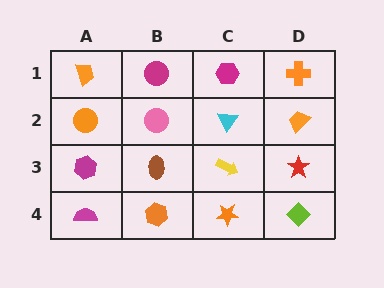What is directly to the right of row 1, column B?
A magenta hexagon.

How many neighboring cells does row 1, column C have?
3.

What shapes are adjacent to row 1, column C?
A cyan triangle (row 2, column C), a magenta circle (row 1, column B), an orange cross (row 1, column D).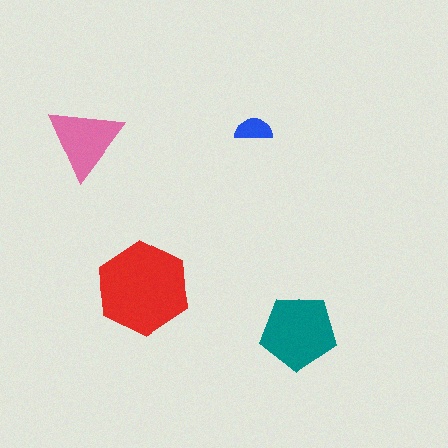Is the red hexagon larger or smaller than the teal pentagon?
Larger.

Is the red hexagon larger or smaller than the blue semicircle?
Larger.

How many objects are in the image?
There are 4 objects in the image.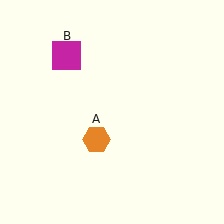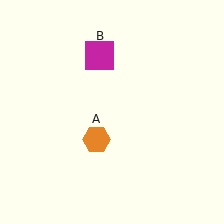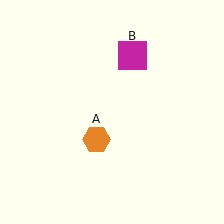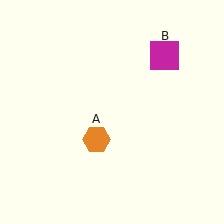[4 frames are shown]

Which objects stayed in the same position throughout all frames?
Orange hexagon (object A) remained stationary.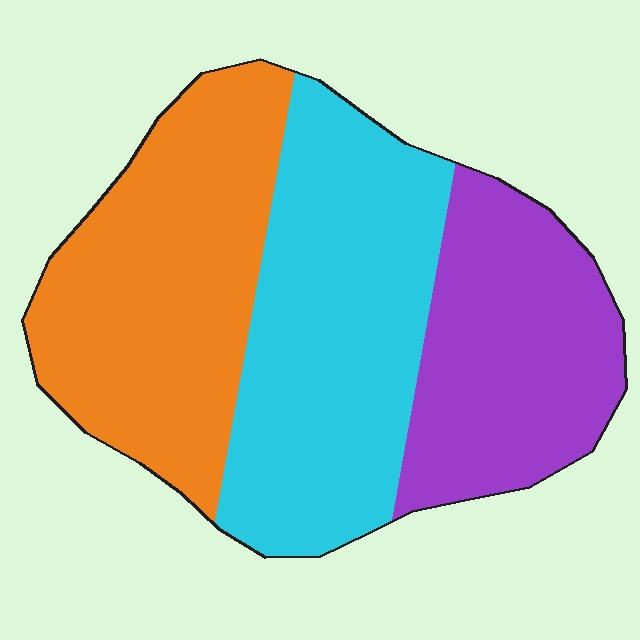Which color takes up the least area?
Purple, at roughly 25%.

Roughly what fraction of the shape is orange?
Orange covers around 35% of the shape.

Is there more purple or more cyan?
Cyan.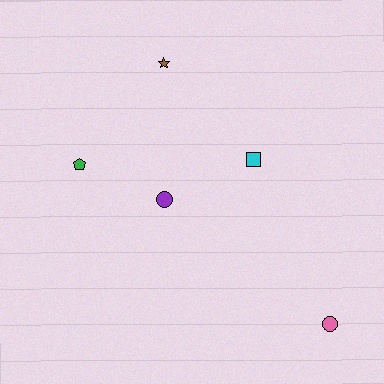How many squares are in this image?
There is 1 square.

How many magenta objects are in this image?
There are no magenta objects.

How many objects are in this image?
There are 5 objects.